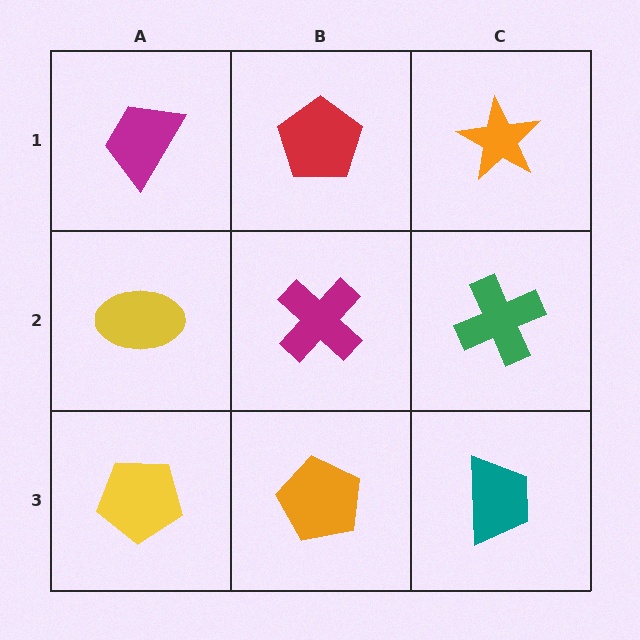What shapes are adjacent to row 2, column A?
A magenta trapezoid (row 1, column A), a yellow pentagon (row 3, column A), a magenta cross (row 2, column B).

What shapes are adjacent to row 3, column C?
A green cross (row 2, column C), an orange pentagon (row 3, column B).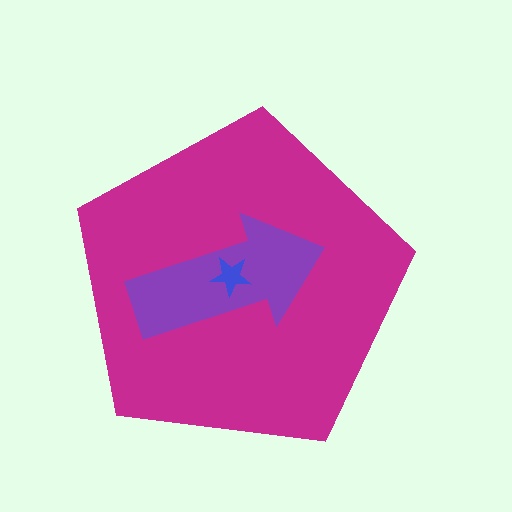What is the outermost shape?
The magenta pentagon.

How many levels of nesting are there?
3.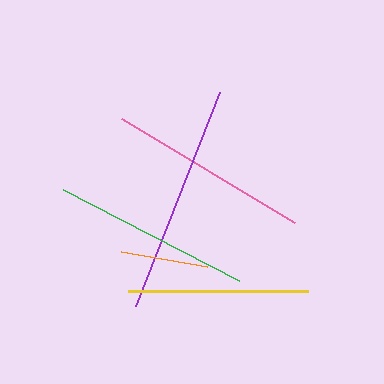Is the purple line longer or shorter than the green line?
The purple line is longer than the green line.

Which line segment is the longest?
The purple line is the longest at approximately 230 pixels.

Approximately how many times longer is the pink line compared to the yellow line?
The pink line is approximately 1.1 times the length of the yellow line.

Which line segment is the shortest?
The orange line is the shortest at approximately 87 pixels.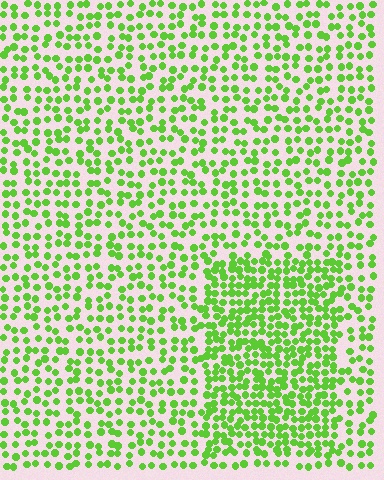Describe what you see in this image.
The image contains small lime elements arranged at two different densities. A rectangle-shaped region is visible where the elements are more densely packed than the surrounding area.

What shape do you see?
I see a rectangle.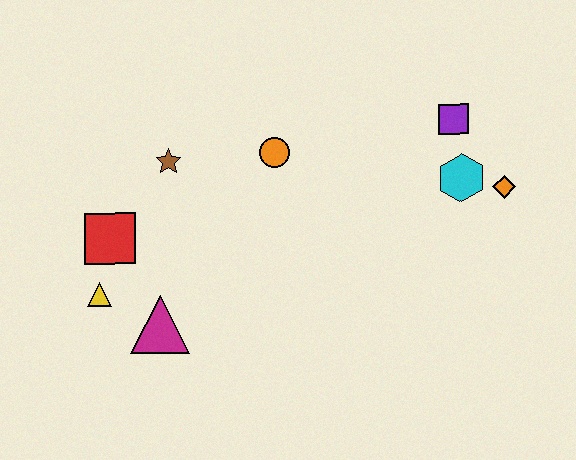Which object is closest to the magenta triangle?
The yellow triangle is closest to the magenta triangle.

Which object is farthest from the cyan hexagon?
The yellow triangle is farthest from the cyan hexagon.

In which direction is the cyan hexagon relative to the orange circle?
The cyan hexagon is to the right of the orange circle.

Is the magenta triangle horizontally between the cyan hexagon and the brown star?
No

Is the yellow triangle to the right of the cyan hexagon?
No